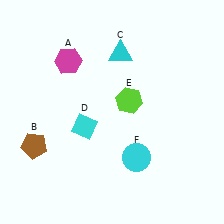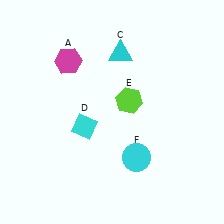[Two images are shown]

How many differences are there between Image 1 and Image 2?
There is 1 difference between the two images.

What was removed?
The brown pentagon (B) was removed in Image 2.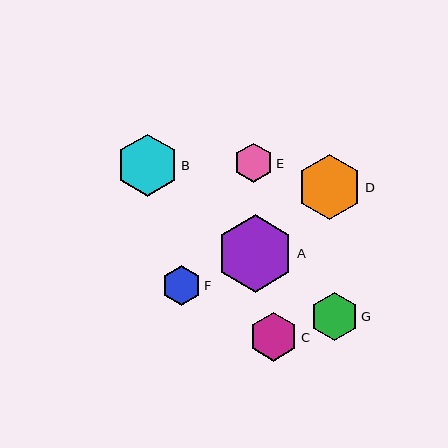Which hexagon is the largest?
Hexagon A is the largest with a size of approximately 78 pixels.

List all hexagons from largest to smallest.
From largest to smallest: A, D, B, C, G, F, E.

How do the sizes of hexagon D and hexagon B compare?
Hexagon D and hexagon B are approximately the same size.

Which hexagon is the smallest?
Hexagon E is the smallest with a size of approximately 39 pixels.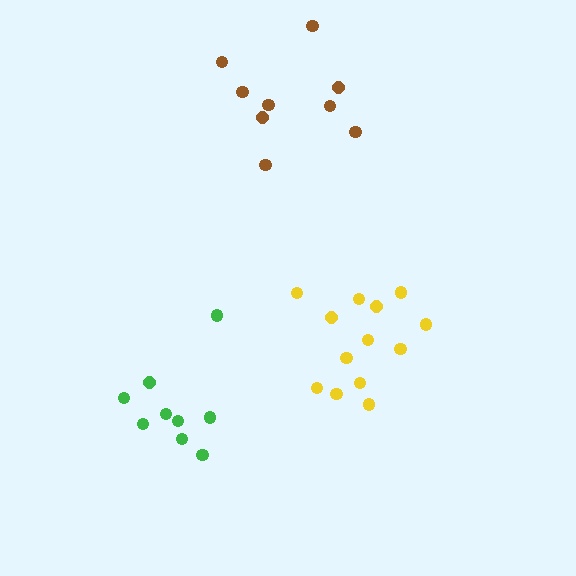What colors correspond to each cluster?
The clusters are colored: yellow, brown, green.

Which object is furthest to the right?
The yellow cluster is rightmost.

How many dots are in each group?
Group 1: 13 dots, Group 2: 9 dots, Group 3: 9 dots (31 total).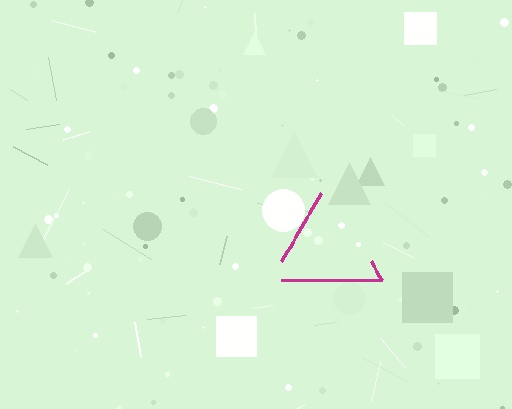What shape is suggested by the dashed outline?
The dashed outline suggests a triangle.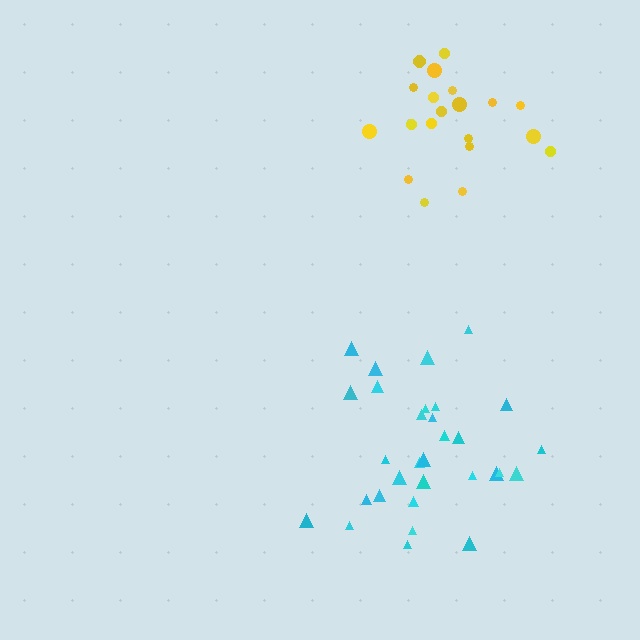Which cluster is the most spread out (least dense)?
Cyan.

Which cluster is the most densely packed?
Yellow.